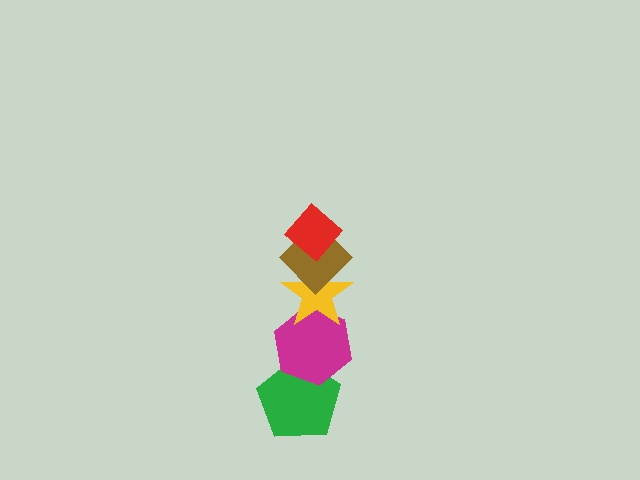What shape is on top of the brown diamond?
The red diamond is on top of the brown diamond.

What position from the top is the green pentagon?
The green pentagon is 5th from the top.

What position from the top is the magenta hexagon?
The magenta hexagon is 4th from the top.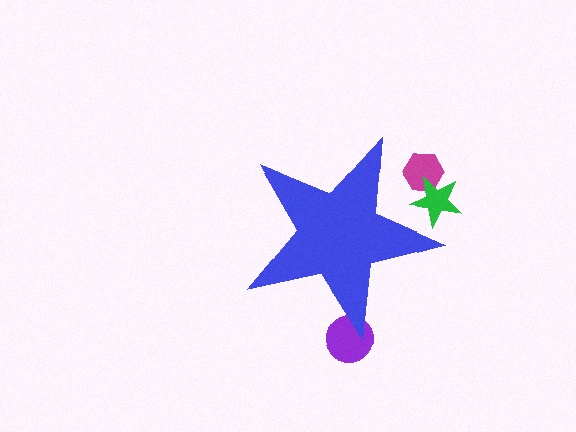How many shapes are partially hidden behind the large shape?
3 shapes are partially hidden.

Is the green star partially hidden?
Yes, the green star is partially hidden behind the blue star.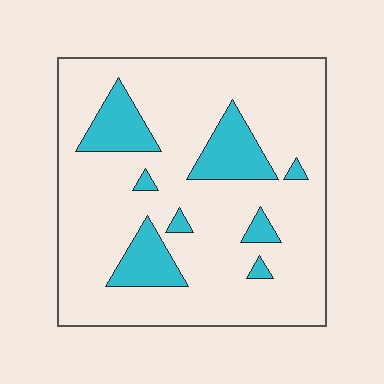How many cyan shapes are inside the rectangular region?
8.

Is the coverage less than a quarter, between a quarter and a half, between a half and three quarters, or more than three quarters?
Less than a quarter.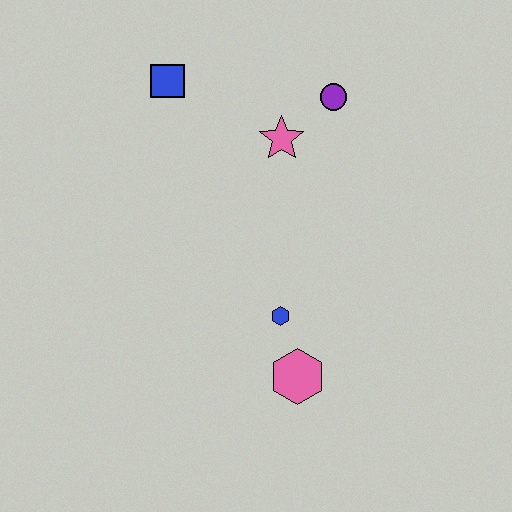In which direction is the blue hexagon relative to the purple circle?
The blue hexagon is below the purple circle.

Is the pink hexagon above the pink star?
No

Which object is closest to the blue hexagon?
The pink hexagon is closest to the blue hexagon.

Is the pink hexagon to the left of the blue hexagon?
No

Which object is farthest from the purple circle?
The pink hexagon is farthest from the purple circle.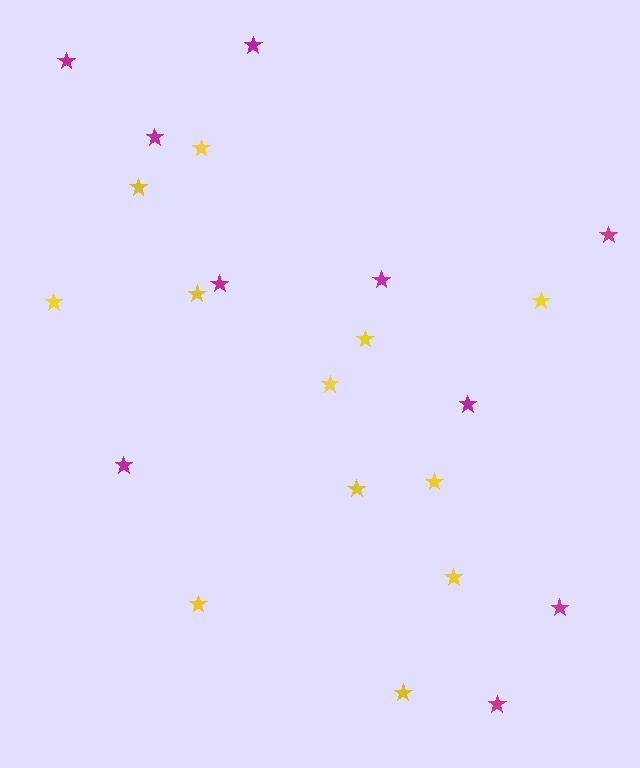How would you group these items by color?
There are 2 groups: one group of magenta stars (10) and one group of yellow stars (12).